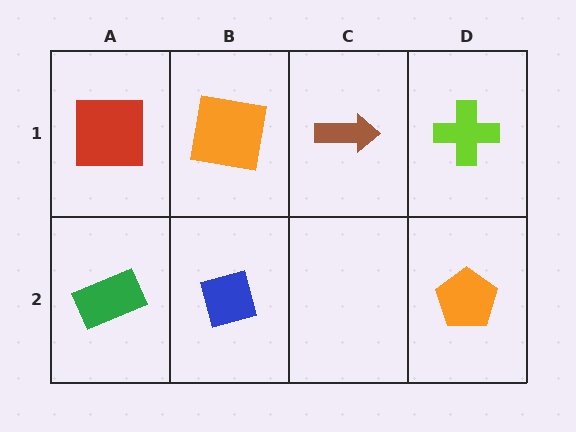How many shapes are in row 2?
3 shapes.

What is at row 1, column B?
An orange square.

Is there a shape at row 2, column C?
No, that cell is empty.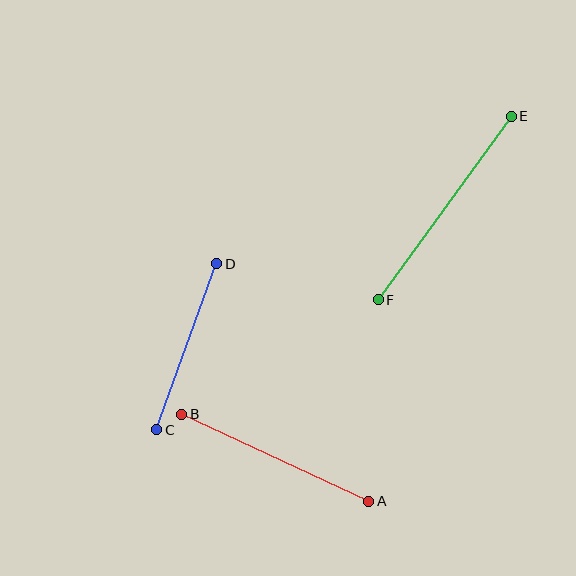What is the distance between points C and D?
The distance is approximately 176 pixels.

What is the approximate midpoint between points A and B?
The midpoint is at approximately (275, 458) pixels.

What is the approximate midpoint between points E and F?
The midpoint is at approximately (445, 208) pixels.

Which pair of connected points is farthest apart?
Points E and F are farthest apart.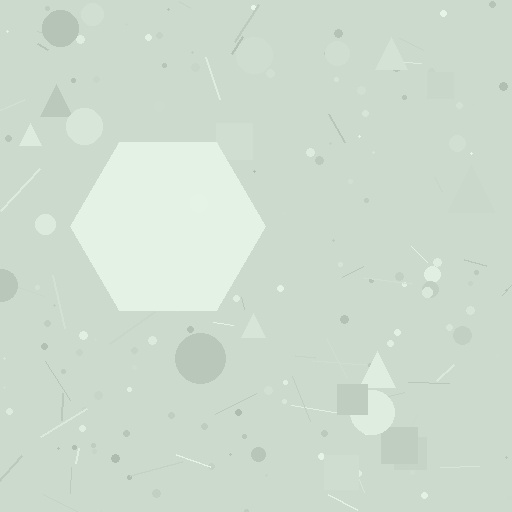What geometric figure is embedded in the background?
A hexagon is embedded in the background.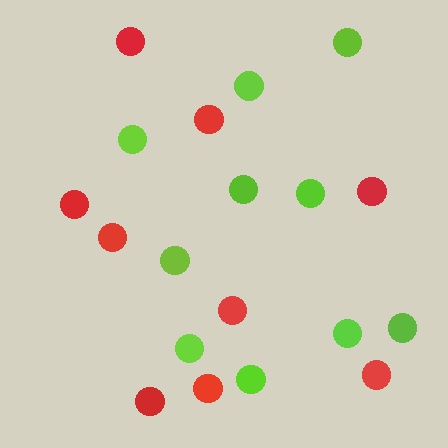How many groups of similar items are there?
There are 2 groups: one group of red circles (9) and one group of lime circles (10).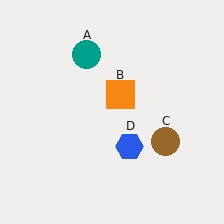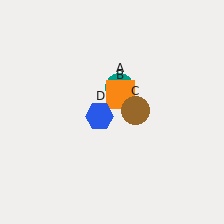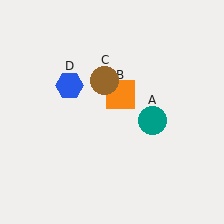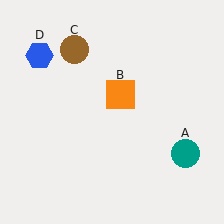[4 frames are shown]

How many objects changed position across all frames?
3 objects changed position: teal circle (object A), brown circle (object C), blue hexagon (object D).